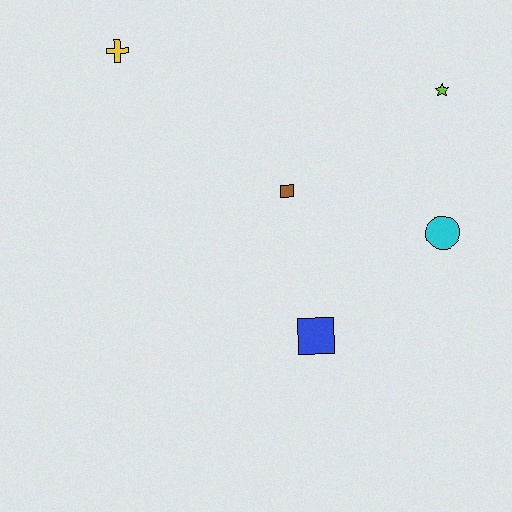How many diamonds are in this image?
There are no diamonds.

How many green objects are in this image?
There are no green objects.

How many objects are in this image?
There are 5 objects.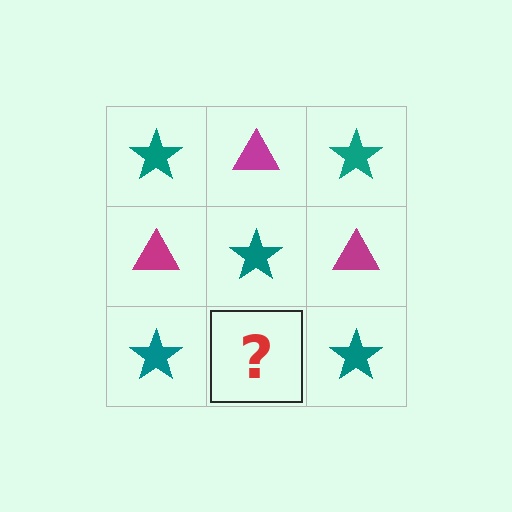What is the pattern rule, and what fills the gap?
The rule is that it alternates teal star and magenta triangle in a checkerboard pattern. The gap should be filled with a magenta triangle.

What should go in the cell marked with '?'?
The missing cell should contain a magenta triangle.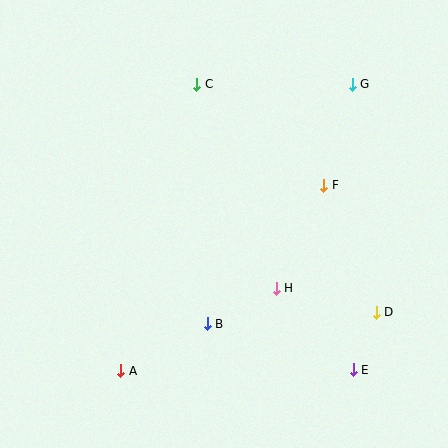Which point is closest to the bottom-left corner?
Point A is closest to the bottom-left corner.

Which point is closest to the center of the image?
Point H at (276, 288) is closest to the center.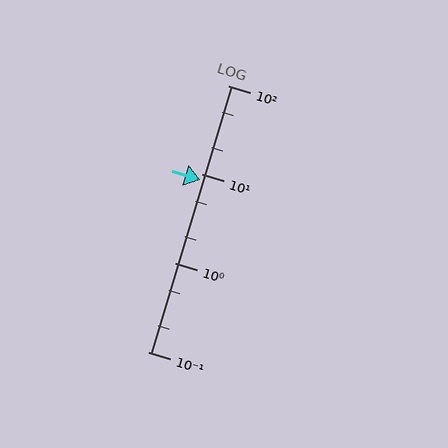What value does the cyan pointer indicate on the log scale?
The pointer indicates approximately 8.7.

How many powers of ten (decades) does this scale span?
The scale spans 3 decades, from 0.1 to 100.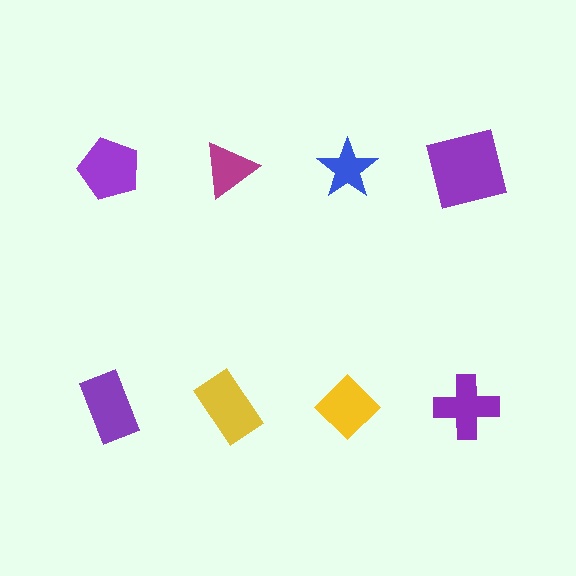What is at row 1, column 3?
A blue star.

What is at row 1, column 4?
A purple square.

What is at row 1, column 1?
A purple pentagon.